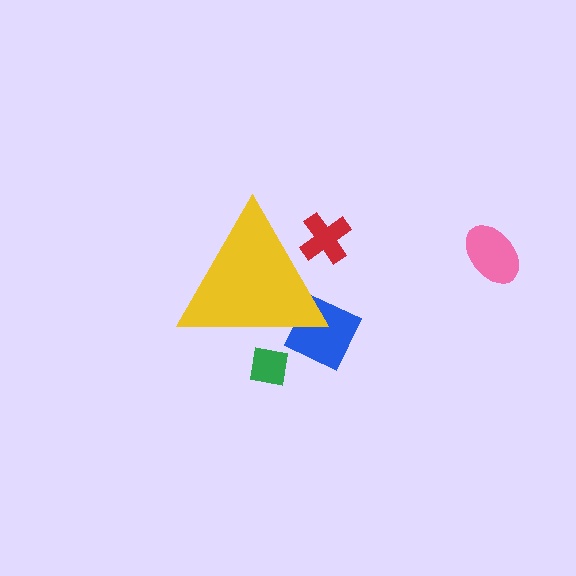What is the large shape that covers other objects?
A yellow triangle.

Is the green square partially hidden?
Yes, the green square is partially hidden behind the yellow triangle.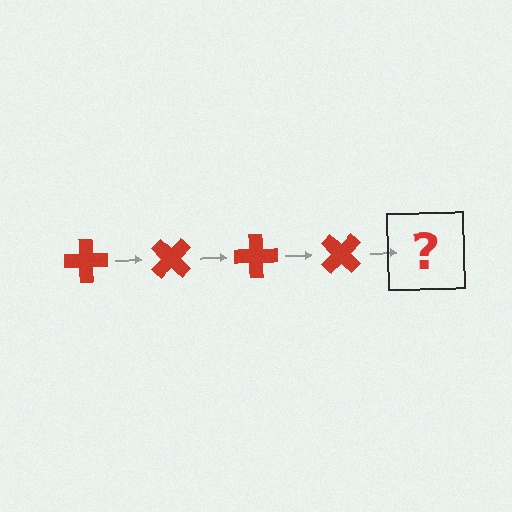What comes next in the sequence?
The next element should be a red cross rotated 180 degrees.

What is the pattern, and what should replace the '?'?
The pattern is that the cross rotates 45 degrees each step. The '?' should be a red cross rotated 180 degrees.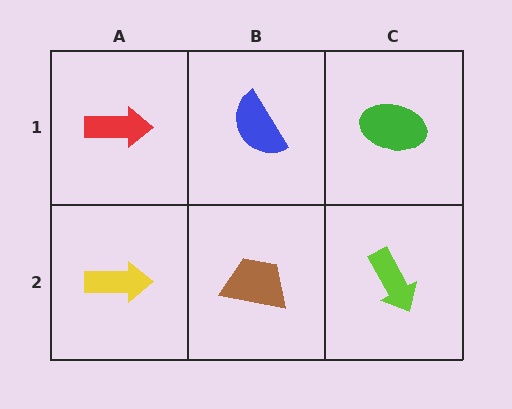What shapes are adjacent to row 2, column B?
A blue semicircle (row 1, column B), a yellow arrow (row 2, column A), a lime arrow (row 2, column C).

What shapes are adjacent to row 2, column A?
A red arrow (row 1, column A), a brown trapezoid (row 2, column B).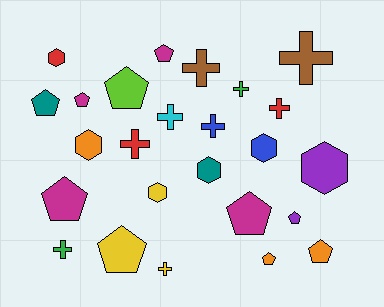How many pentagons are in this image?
There are 10 pentagons.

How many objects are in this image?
There are 25 objects.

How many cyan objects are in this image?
There is 1 cyan object.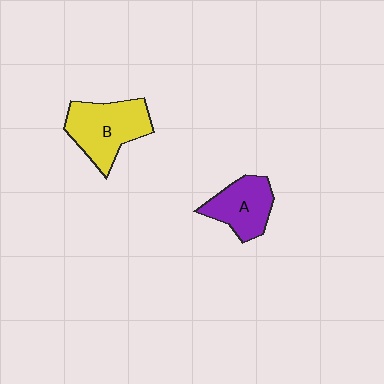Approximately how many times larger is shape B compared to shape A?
Approximately 1.3 times.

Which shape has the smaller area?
Shape A (purple).